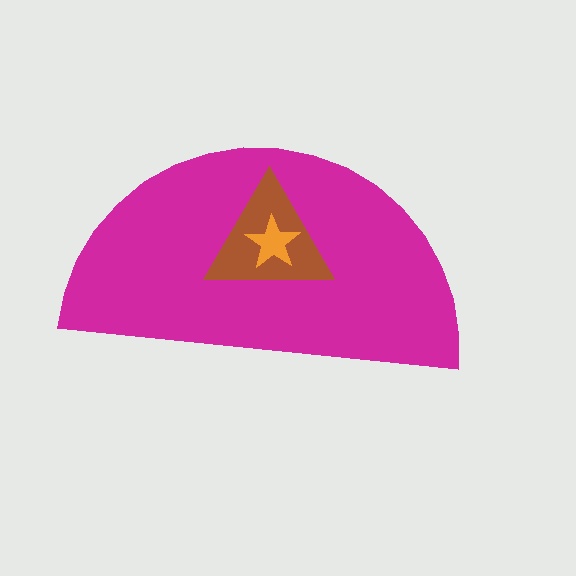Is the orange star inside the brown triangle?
Yes.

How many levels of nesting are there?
3.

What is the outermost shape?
The magenta semicircle.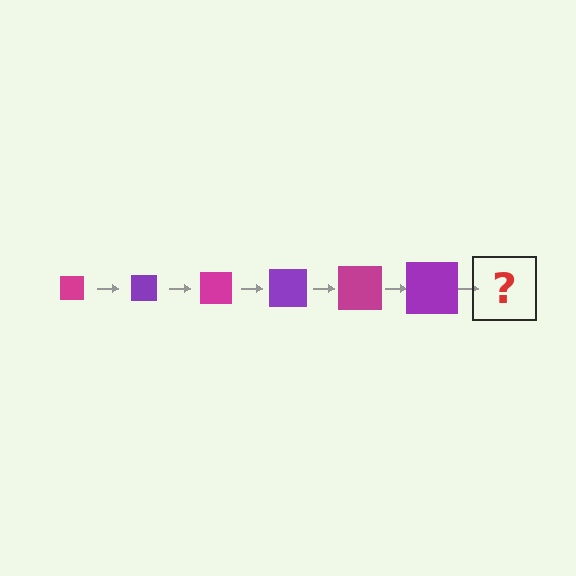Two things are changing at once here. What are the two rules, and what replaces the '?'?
The two rules are that the square grows larger each step and the color cycles through magenta and purple. The '?' should be a magenta square, larger than the previous one.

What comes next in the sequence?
The next element should be a magenta square, larger than the previous one.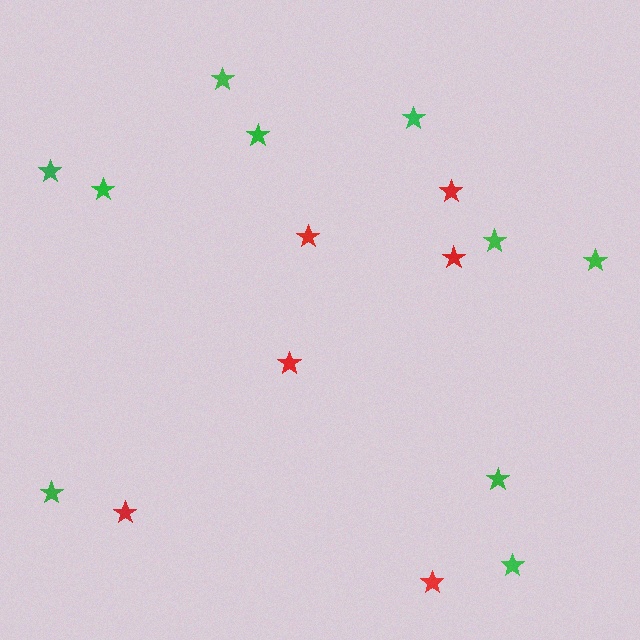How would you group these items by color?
There are 2 groups: one group of green stars (10) and one group of red stars (6).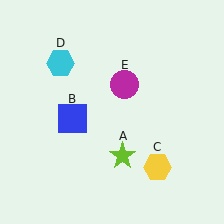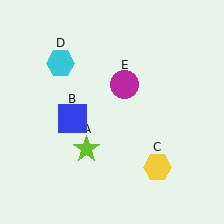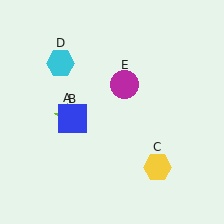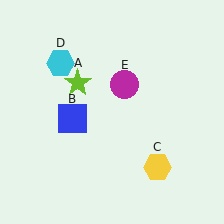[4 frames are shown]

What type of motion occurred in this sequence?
The lime star (object A) rotated clockwise around the center of the scene.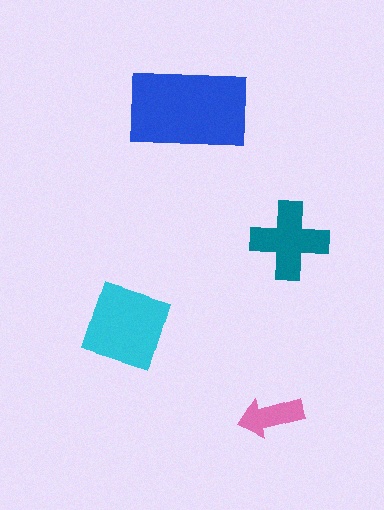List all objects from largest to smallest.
The blue rectangle, the cyan diamond, the teal cross, the pink arrow.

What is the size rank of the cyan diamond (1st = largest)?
2nd.